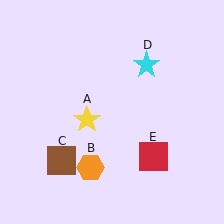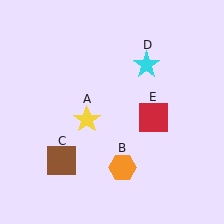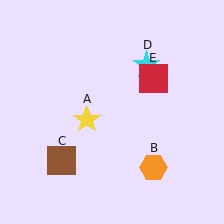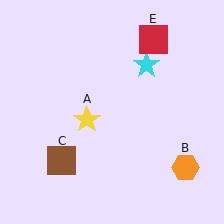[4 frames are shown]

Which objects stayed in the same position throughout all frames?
Yellow star (object A) and brown square (object C) and cyan star (object D) remained stationary.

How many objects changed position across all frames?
2 objects changed position: orange hexagon (object B), red square (object E).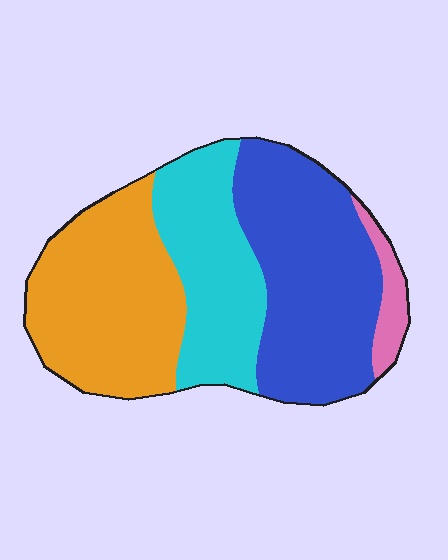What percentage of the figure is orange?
Orange covers about 35% of the figure.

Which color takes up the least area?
Pink, at roughly 5%.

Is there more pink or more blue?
Blue.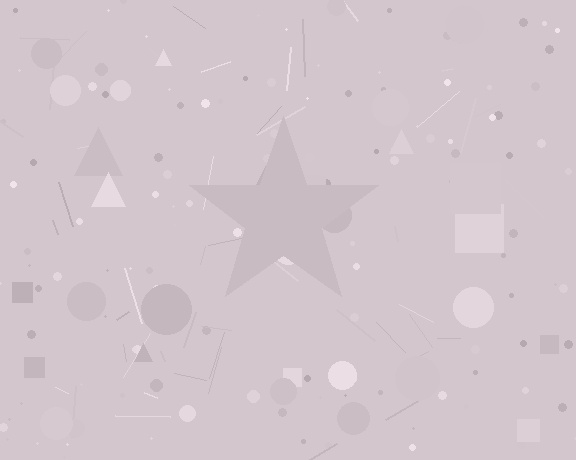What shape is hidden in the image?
A star is hidden in the image.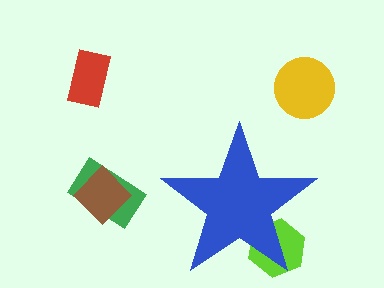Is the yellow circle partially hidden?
No, the yellow circle is fully visible.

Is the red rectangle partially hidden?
No, the red rectangle is fully visible.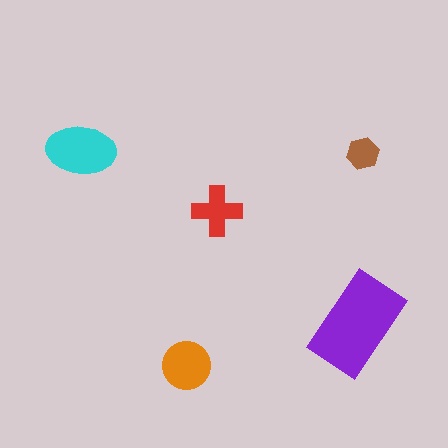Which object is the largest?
The purple rectangle.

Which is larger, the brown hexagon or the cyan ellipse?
The cyan ellipse.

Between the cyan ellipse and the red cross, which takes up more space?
The cyan ellipse.